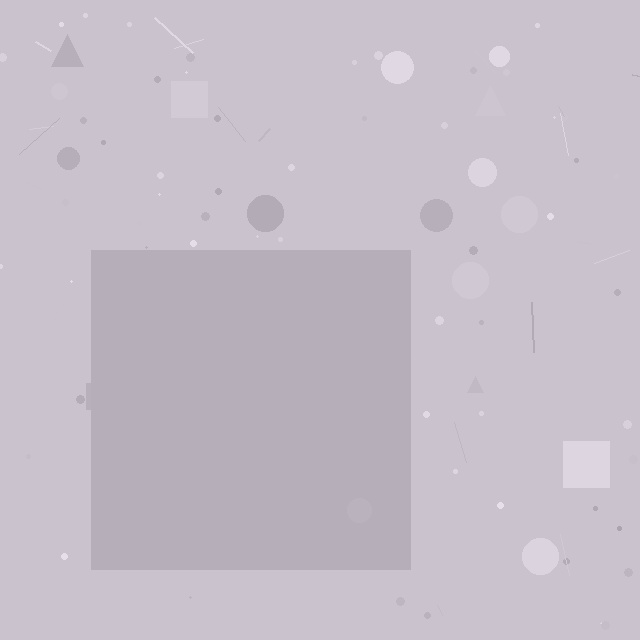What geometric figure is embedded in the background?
A square is embedded in the background.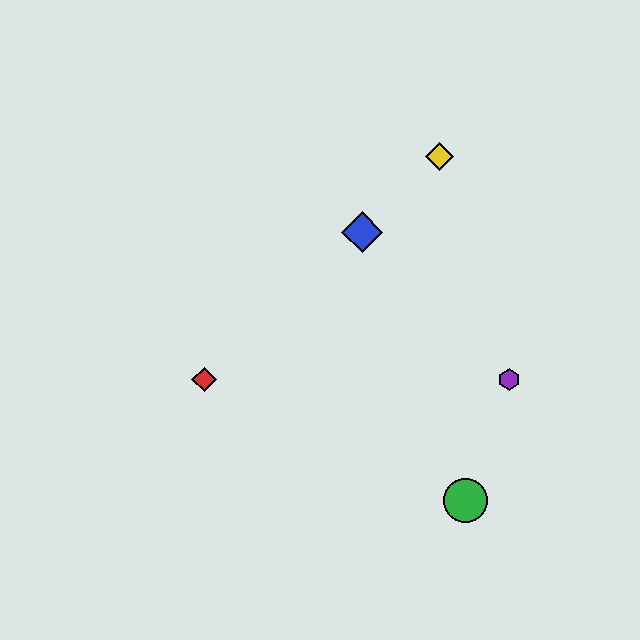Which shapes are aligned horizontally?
The red diamond, the purple hexagon are aligned horizontally.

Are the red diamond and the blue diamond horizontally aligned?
No, the red diamond is at y≈379 and the blue diamond is at y≈232.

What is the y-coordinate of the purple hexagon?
The purple hexagon is at y≈379.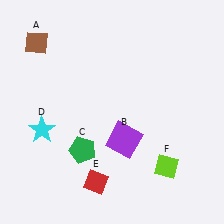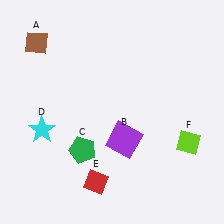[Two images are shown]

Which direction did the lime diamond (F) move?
The lime diamond (F) moved up.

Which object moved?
The lime diamond (F) moved up.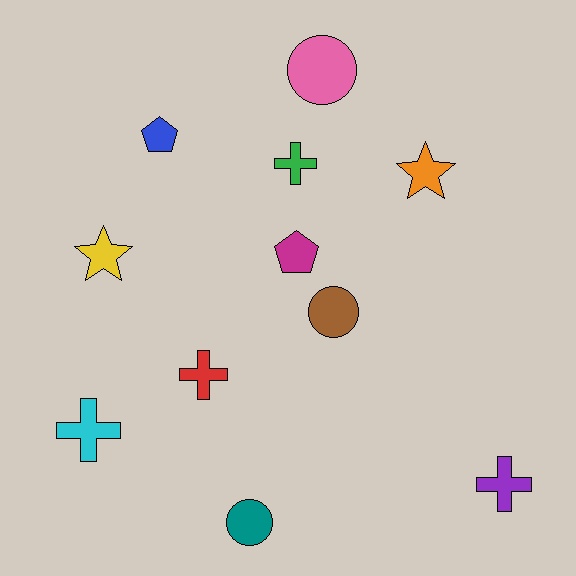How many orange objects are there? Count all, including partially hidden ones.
There is 1 orange object.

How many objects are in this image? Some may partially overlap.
There are 11 objects.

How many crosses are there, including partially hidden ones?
There are 4 crosses.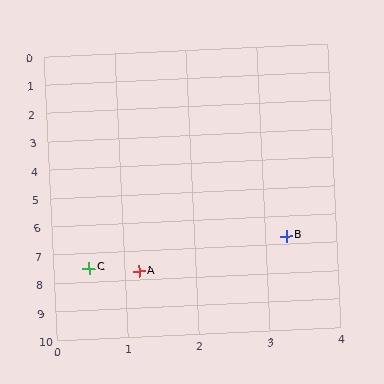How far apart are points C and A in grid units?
Points C and A are about 0.7 grid units apart.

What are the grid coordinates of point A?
Point A is at approximately (1.2, 7.7).